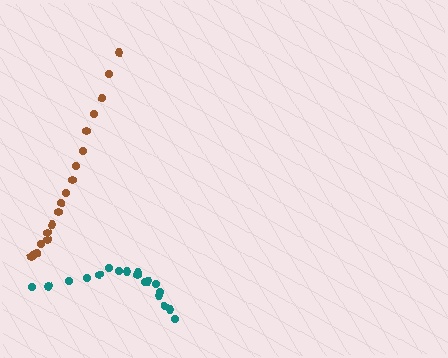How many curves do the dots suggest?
There are 2 distinct paths.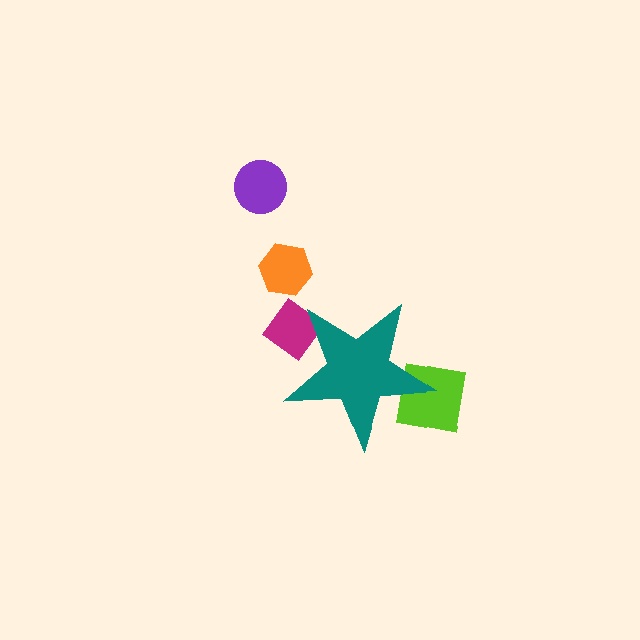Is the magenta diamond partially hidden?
Yes, the magenta diamond is partially hidden behind the teal star.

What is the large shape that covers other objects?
A teal star.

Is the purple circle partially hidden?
No, the purple circle is fully visible.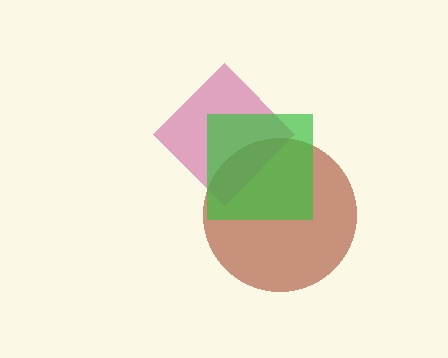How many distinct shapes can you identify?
There are 3 distinct shapes: a brown circle, a magenta diamond, a green square.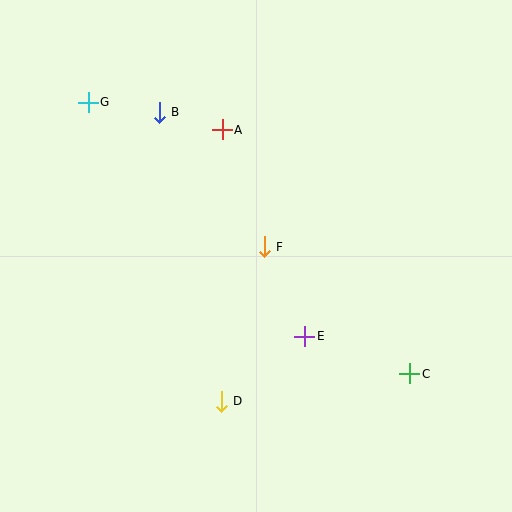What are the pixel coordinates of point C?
Point C is at (410, 374).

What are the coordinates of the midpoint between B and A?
The midpoint between B and A is at (191, 121).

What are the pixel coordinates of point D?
Point D is at (221, 401).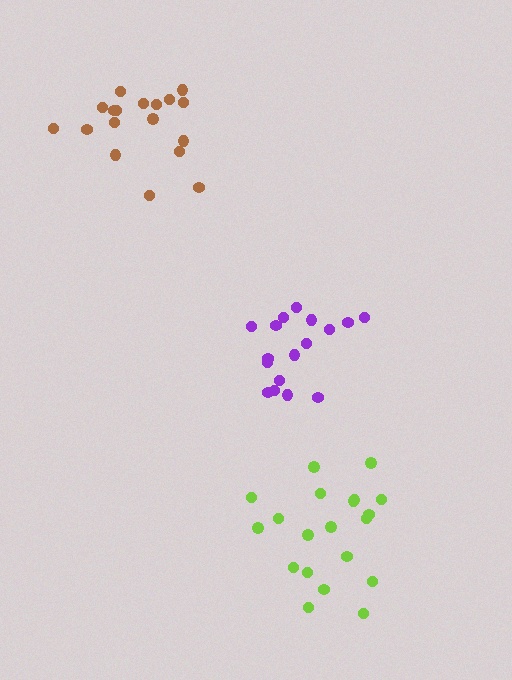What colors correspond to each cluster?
The clusters are colored: lime, purple, brown.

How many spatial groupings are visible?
There are 3 spatial groupings.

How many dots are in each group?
Group 1: 20 dots, Group 2: 17 dots, Group 3: 18 dots (55 total).